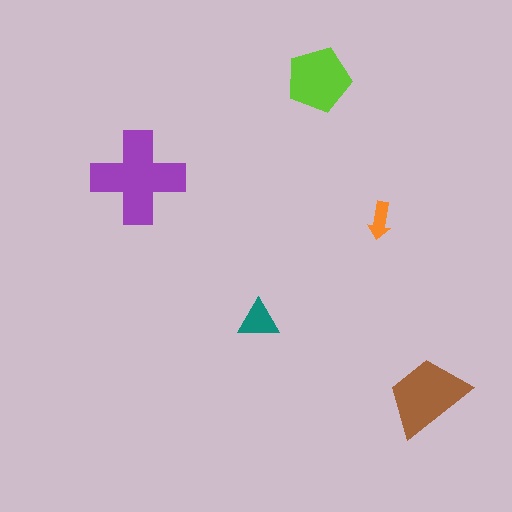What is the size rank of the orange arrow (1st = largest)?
5th.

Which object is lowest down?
The brown trapezoid is bottommost.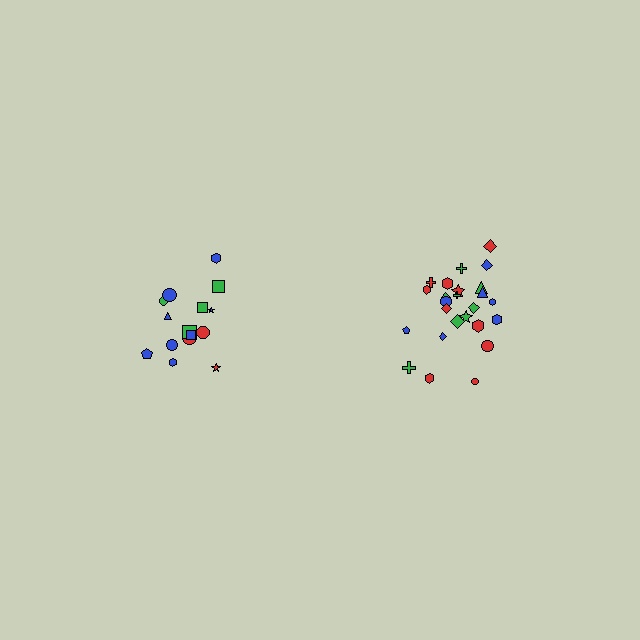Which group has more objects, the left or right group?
The right group.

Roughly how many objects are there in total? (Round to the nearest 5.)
Roughly 40 objects in total.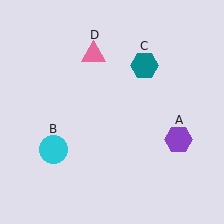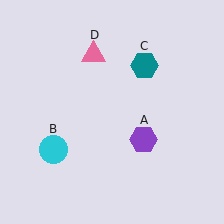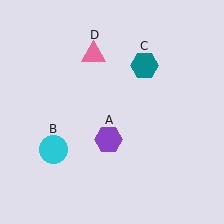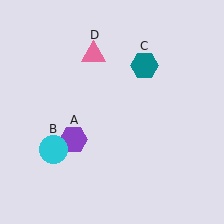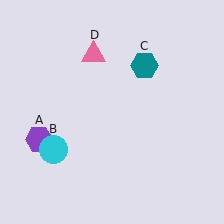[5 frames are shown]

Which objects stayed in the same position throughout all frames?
Cyan circle (object B) and teal hexagon (object C) and pink triangle (object D) remained stationary.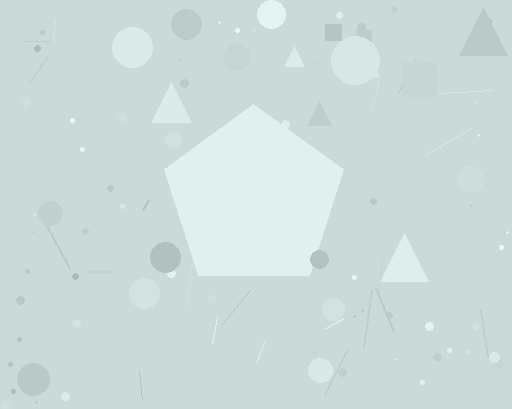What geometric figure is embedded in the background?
A pentagon is embedded in the background.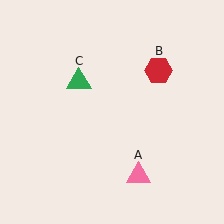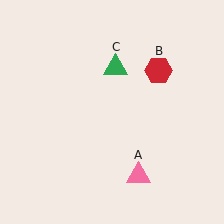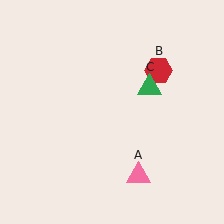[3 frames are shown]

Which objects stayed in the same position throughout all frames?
Pink triangle (object A) and red hexagon (object B) remained stationary.